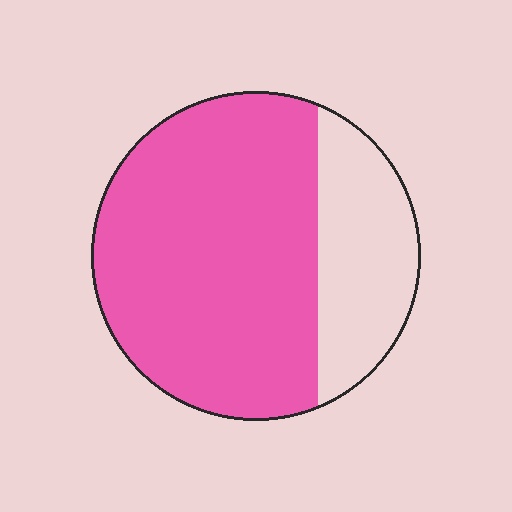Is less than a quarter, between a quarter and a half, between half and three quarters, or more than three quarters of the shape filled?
Between half and three quarters.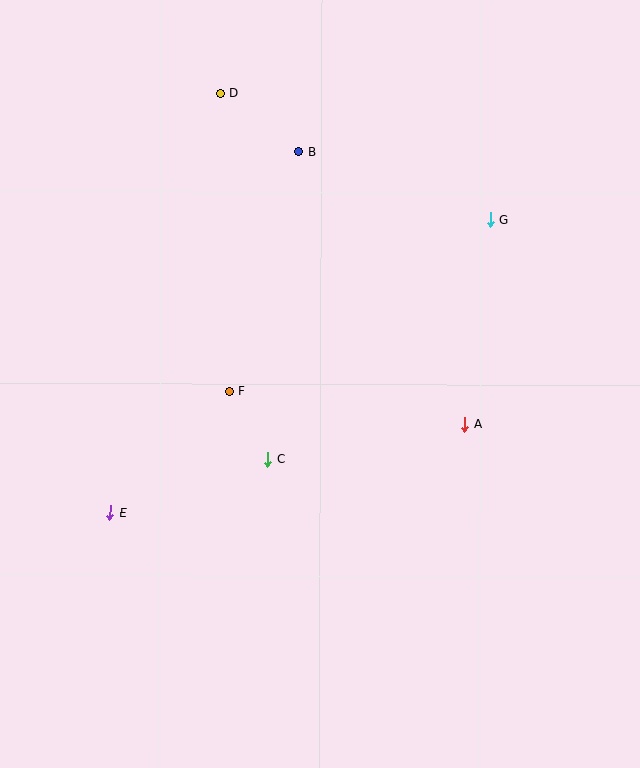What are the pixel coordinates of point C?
Point C is at (267, 459).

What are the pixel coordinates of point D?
Point D is at (220, 93).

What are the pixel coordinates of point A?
Point A is at (465, 424).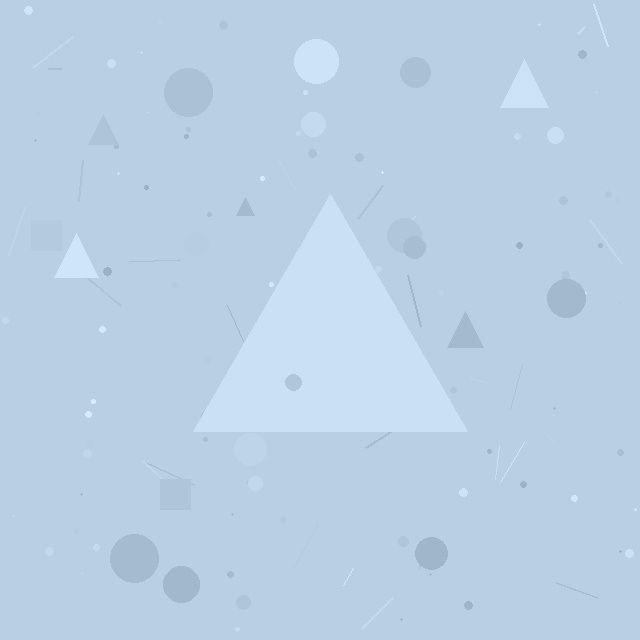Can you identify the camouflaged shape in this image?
The camouflaged shape is a triangle.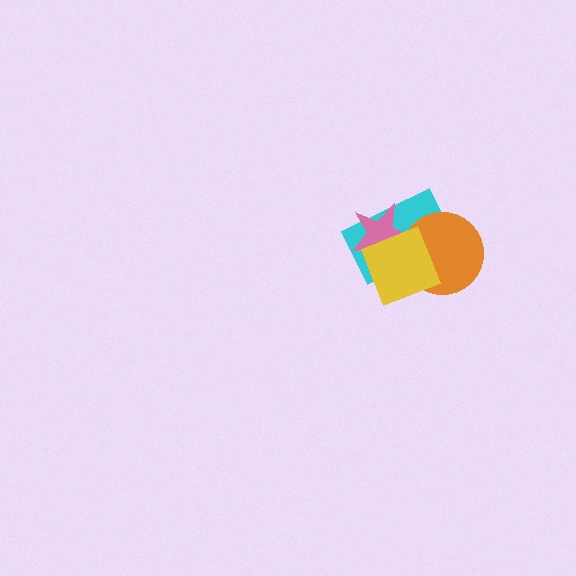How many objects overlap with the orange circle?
3 objects overlap with the orange circle.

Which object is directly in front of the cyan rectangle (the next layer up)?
The pink star is directly in front of the cyan rectangle.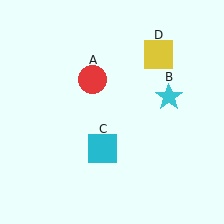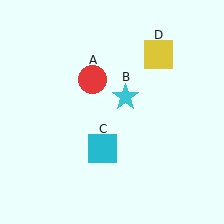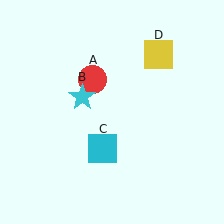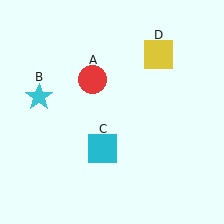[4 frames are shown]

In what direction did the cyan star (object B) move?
The cyan star (object B) moved left.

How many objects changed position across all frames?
1 object changed position: cyan star (object B).